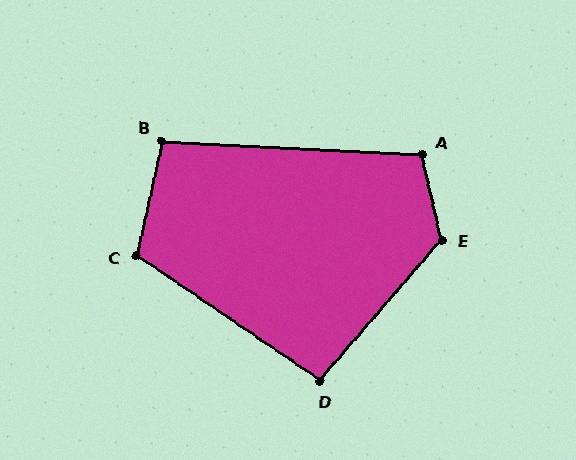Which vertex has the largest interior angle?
E, at approximately 126 degrees.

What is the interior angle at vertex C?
Approximately 112 degrees (obtuse).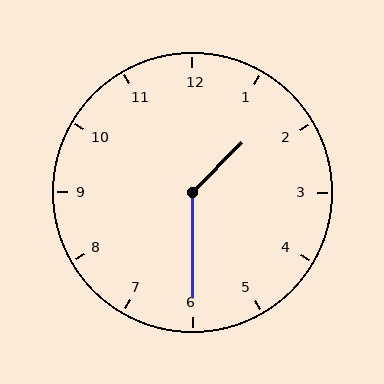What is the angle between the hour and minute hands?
Approximately 135 degrees.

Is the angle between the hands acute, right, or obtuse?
It is obtuse.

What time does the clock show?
1:30.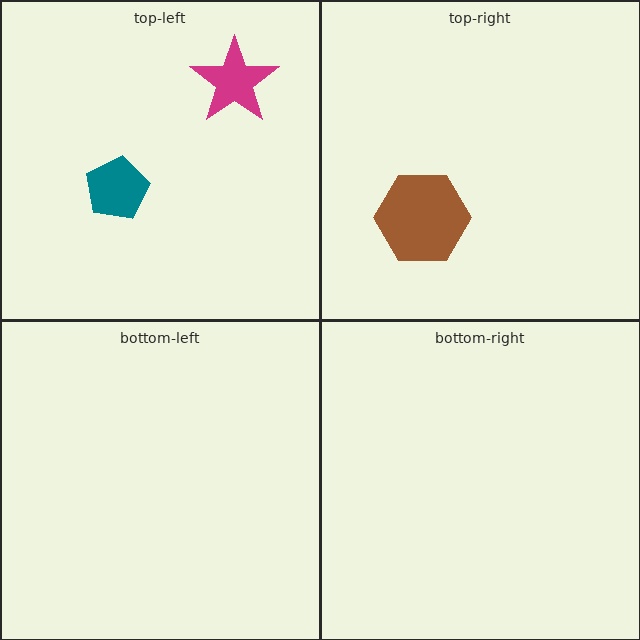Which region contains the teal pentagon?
The top-left region.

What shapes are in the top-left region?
The teal pentagon, the magenta star.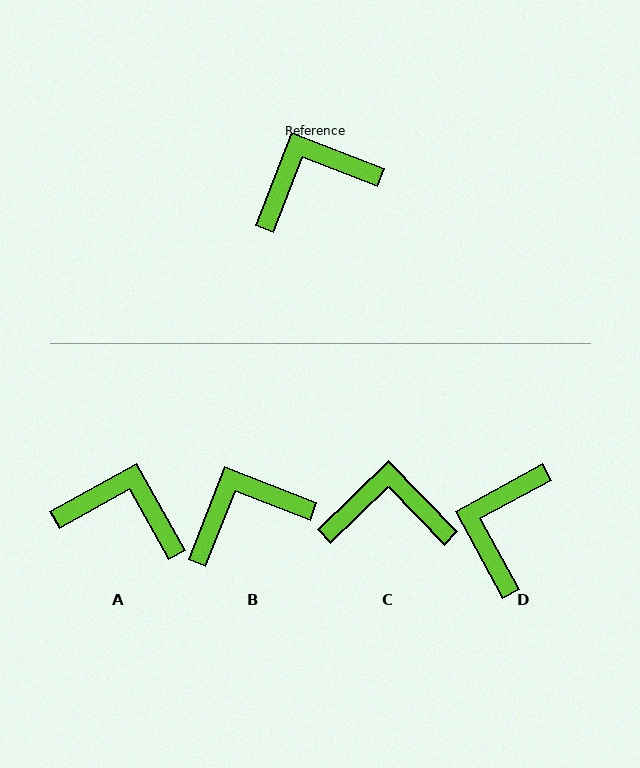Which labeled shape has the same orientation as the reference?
B.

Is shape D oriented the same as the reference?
No, it is off by about 50 degrees.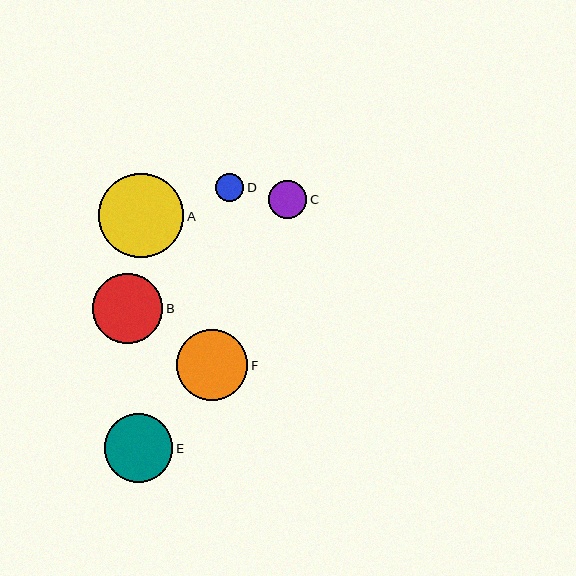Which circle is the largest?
Circle A is the largest with a size of approximately 85 pixels.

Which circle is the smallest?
Circle D is the smallest with a size of approximately 29 pixels.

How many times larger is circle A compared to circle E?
Circle A is approximately 1.2 times the size of circle E.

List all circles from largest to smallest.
From largest to smallest: A, F, B, E, C, D.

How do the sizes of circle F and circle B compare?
Circle F and circle B are approximately the same size.